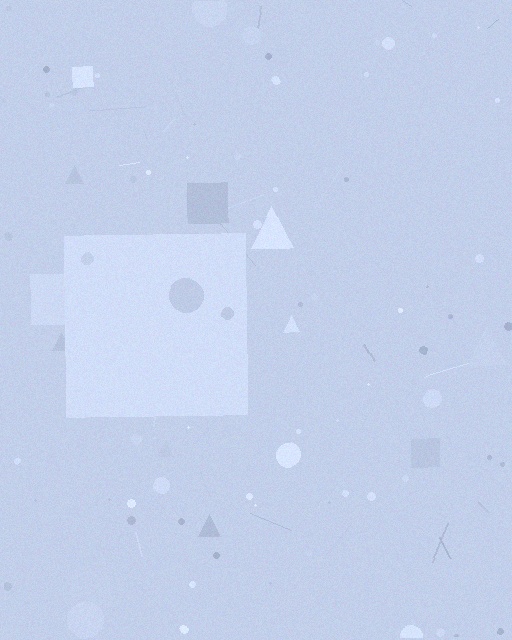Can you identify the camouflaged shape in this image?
The camouflaged shape is a square.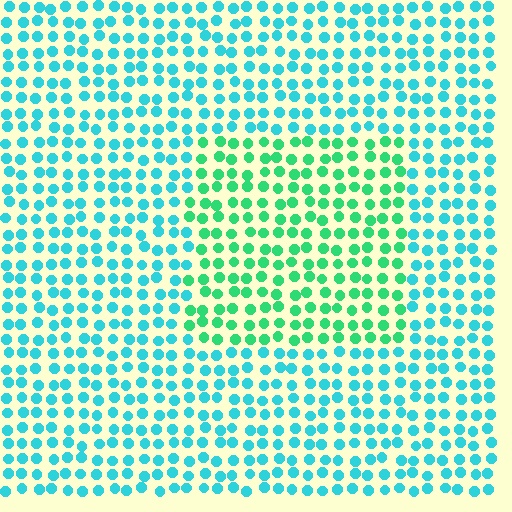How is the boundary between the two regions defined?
The boundary is defined purely by a slight shift in hue (about 39 degrees). Spacing, size, and orientation are identical on both sides.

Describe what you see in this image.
The image is filled with small cyan elements in a uniform arrangement. A rectangle-shaped region is visible where the elements are tinted to a slightly different hue, forming a subtle color boundary.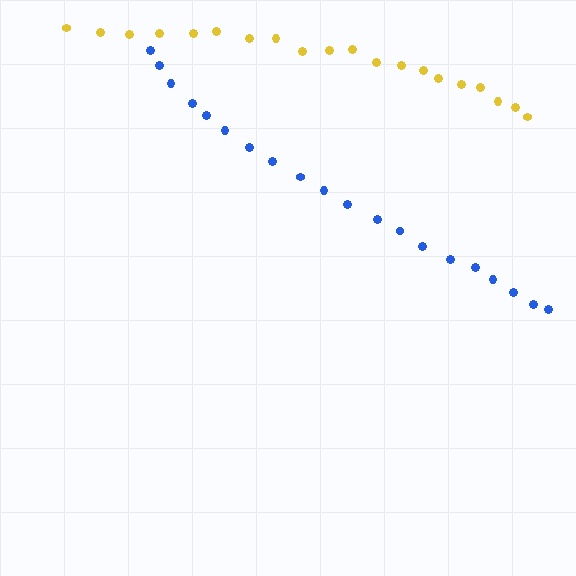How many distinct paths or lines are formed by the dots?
There are 2 distinct paths.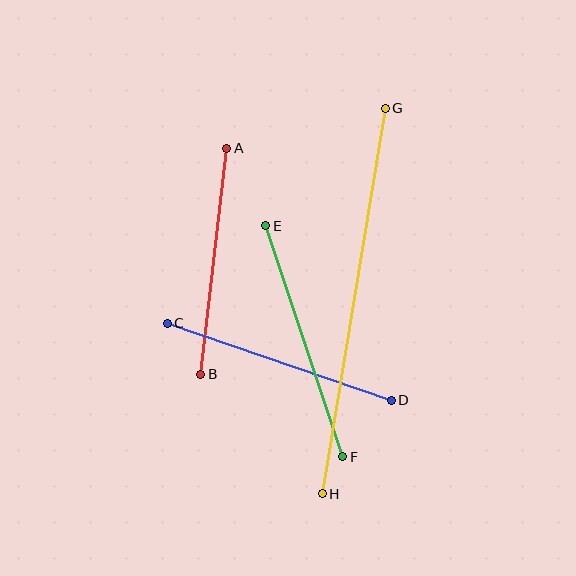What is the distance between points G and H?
The distance is approximately 390 pixels.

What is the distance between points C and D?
The distance is approximately 237 pixels.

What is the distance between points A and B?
The distance is approximately 227 pixels.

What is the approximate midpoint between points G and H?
The midpoint is at approximately (354, 301) pixels.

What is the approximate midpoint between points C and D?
The midpoint is at approximately (279, 362) pixels.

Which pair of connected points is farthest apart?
Points G and H are farthest apart.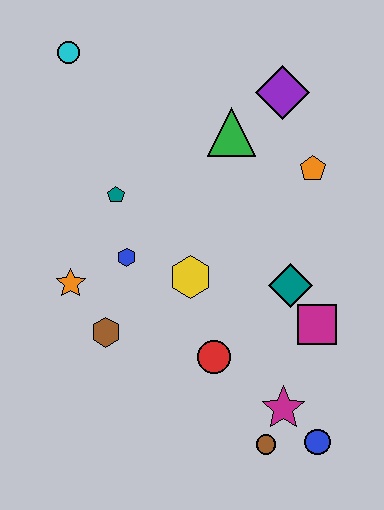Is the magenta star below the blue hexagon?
Yes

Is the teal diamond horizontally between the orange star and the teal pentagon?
No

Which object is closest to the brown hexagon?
The orange star is closest to the brown hexagon.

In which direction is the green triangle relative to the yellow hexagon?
The green triangle is above the yellow hexagon.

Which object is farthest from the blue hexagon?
The blue circle is farthest from the blue hexagon.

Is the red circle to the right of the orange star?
Yes